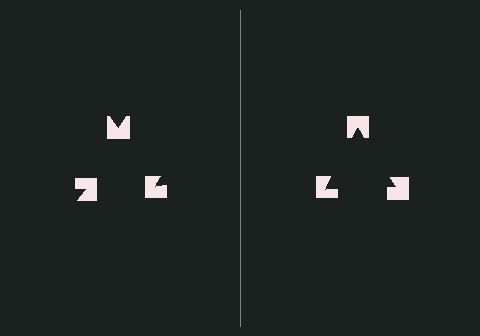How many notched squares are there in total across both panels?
6 — 3 on each side.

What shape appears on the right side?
An illusory triangle.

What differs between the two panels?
The notched squares are positioned identically on both sides; only the wedge orientations differ. On the right they align to a triangle; on the left they are misaligned.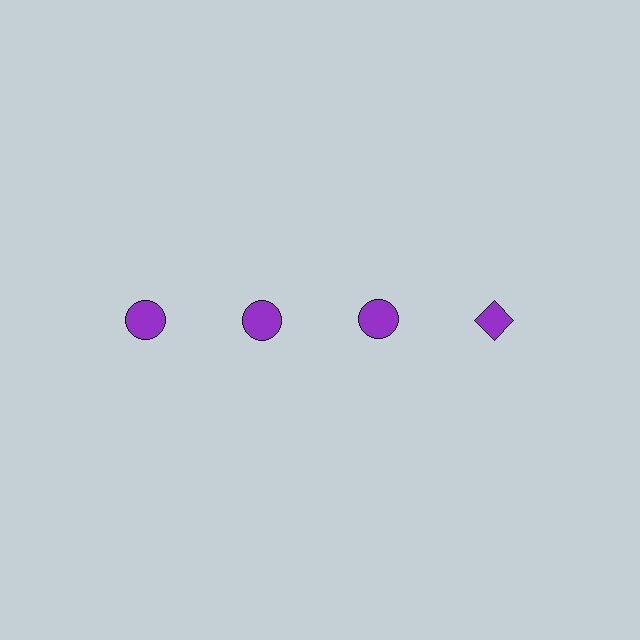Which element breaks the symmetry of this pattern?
The purple diamond in the top row, second from right column breaks the symmetry. All other shapes are purple circles.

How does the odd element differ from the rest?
It has a different shape: diamond instead of circle.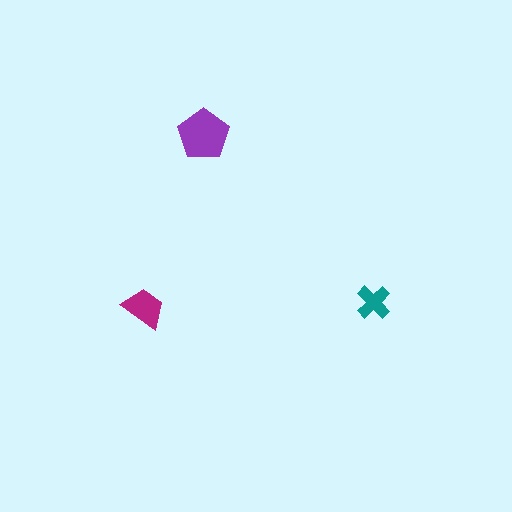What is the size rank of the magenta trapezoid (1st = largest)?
2nd.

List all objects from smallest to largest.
The teal cross, the magenta trapezoid, the purple pentagon.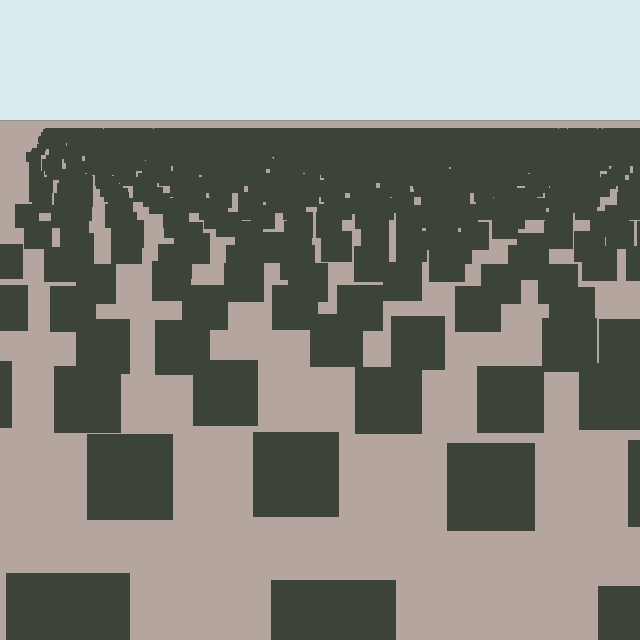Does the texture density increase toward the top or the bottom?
Density increases toward the top.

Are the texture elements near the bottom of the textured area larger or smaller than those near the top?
Larger. Near the bottom, elements are closer to the viewer and appear at a bigger on-screen size.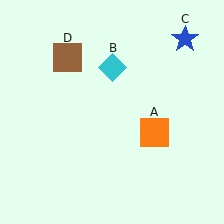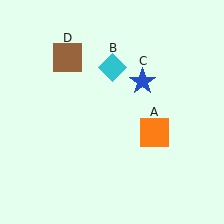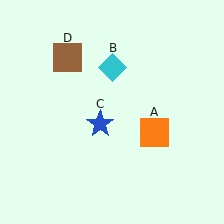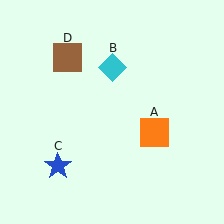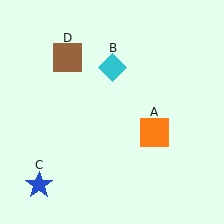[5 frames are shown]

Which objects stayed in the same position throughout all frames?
Orange square (object A) and cyan diamond (object B) and brown square (object D) remained stationary.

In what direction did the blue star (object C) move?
The blue star (object C) moved down and to the left.